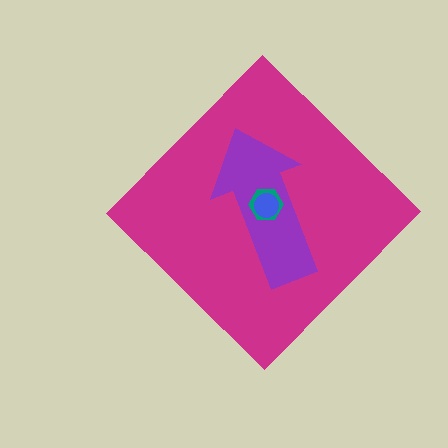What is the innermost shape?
The blue circle.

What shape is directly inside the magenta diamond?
The purple arrow.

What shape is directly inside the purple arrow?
The teal hexagon.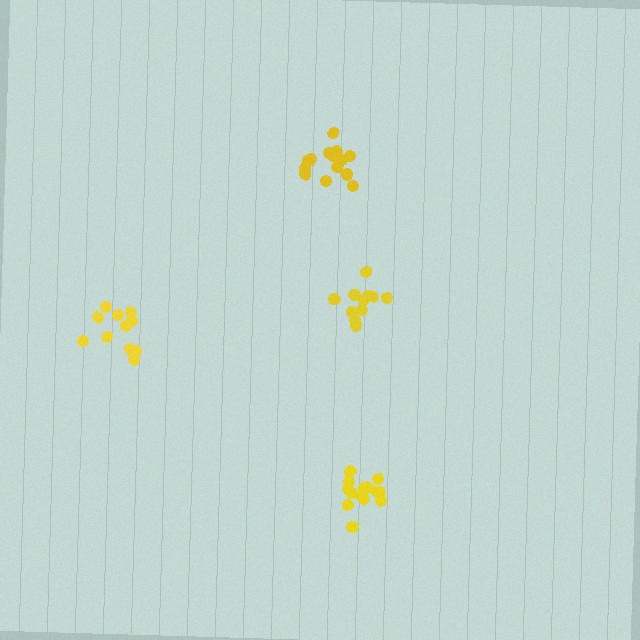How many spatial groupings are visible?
There are 4 spatial groupings.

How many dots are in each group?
Group 1: 15 dots, Group 2: 14 dots, Group 3: 11 dots, Group 4: 11 dots (51 total).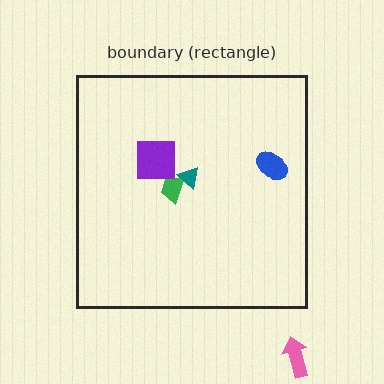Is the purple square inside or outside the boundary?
Inside.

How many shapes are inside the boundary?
4 inside, 1 outside.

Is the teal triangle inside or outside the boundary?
Inside.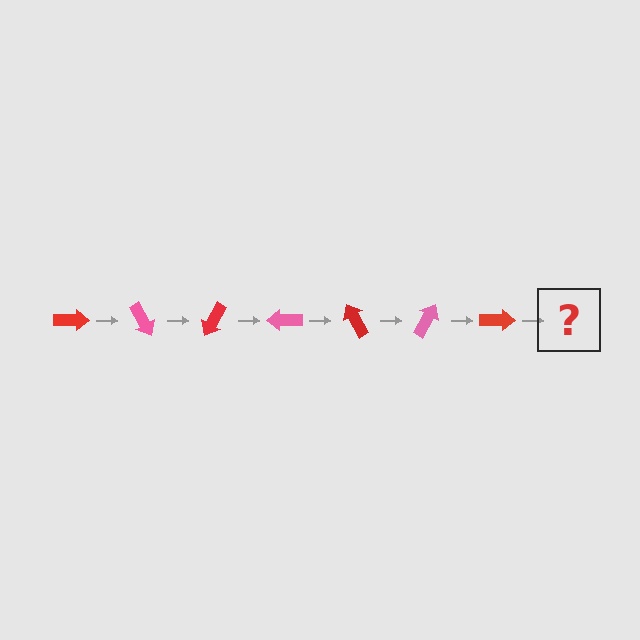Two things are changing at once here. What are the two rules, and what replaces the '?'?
The two rules are that it rotates 60 degrees each step and the color cycles through red and pink. The '?' should be a pink arrow, rotated 420 degrees from the start.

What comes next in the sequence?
The next element should be a pink arrow, rotated 420 degrees from the start.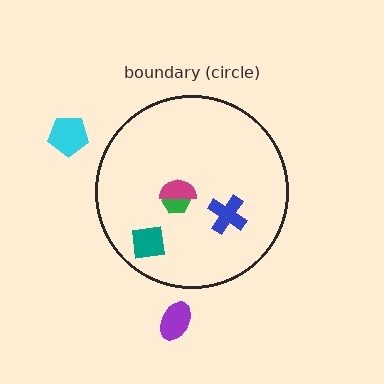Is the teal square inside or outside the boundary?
Inside.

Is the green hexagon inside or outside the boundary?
Inside.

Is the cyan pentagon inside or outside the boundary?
Outside.